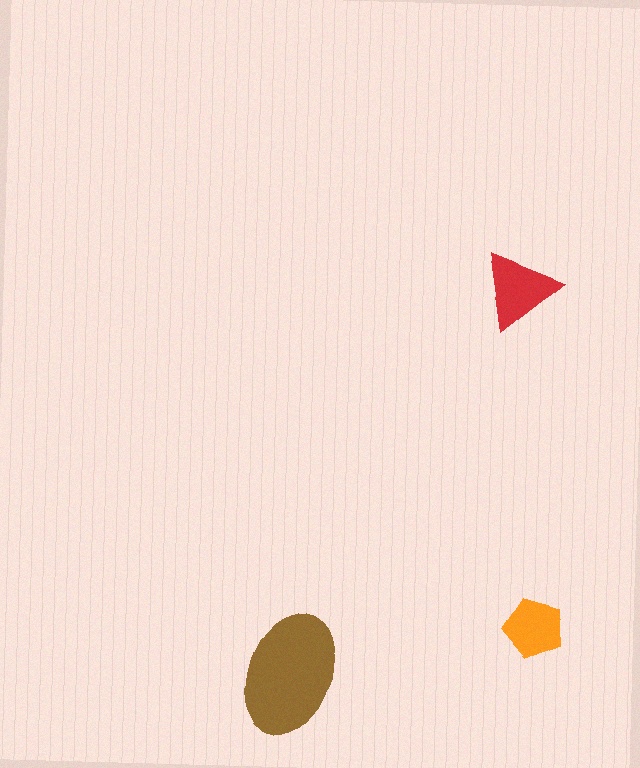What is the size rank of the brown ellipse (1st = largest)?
1st.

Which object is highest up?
The red triangle is topmost.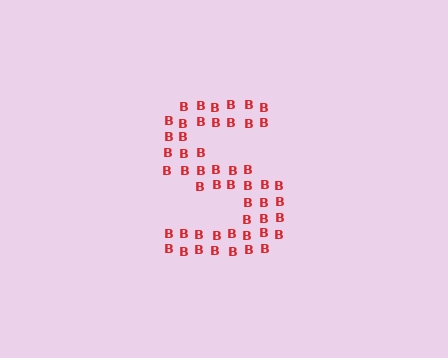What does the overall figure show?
The overall figure shows the letter S.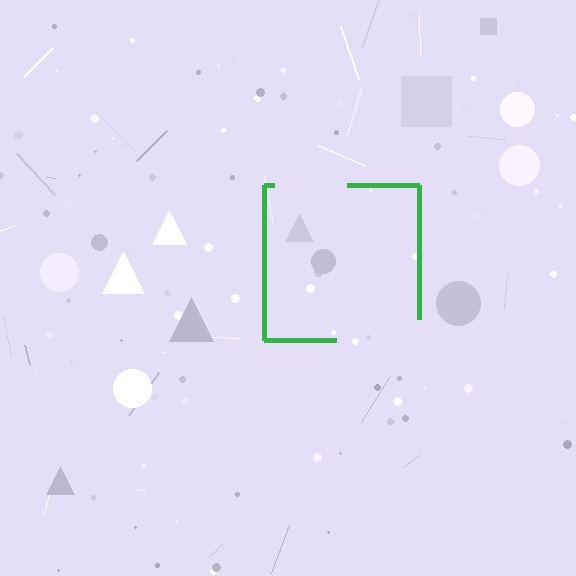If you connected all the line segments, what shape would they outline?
They would outline a square.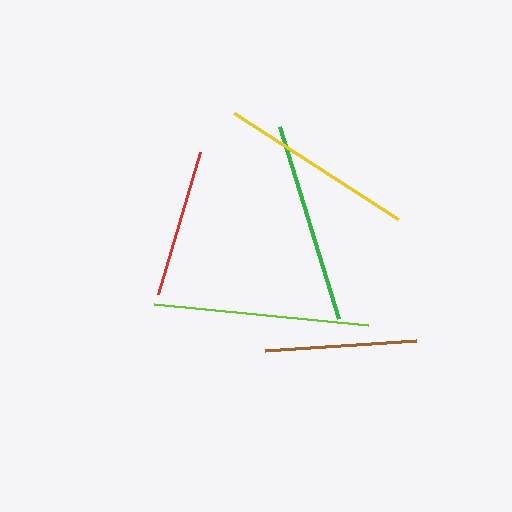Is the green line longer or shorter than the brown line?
The green line is longer than the brown line.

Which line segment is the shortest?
The red line is the shortest at approximately 147 pixels.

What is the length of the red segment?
The red segment is approximately 147 pixels long.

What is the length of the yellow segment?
The yellow segment is approximately 195 pixels long.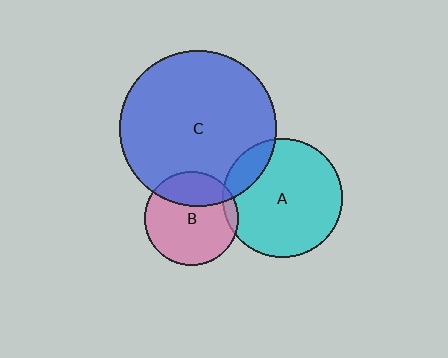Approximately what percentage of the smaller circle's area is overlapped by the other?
Approximately 15%.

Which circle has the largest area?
Circle C (blue).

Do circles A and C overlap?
Yes.